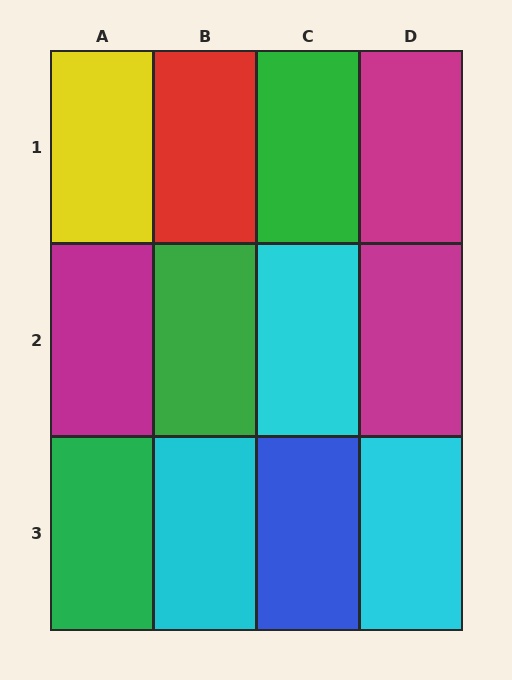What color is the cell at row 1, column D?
Magenta.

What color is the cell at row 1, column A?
Yellow.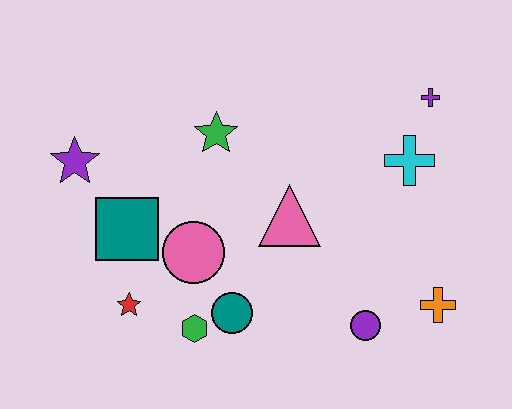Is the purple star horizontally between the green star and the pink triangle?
No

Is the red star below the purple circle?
No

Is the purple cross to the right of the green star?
Yes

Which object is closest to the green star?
The pink triangle is closest to the green star.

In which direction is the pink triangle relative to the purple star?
The pink triangle is to the right of the purple star.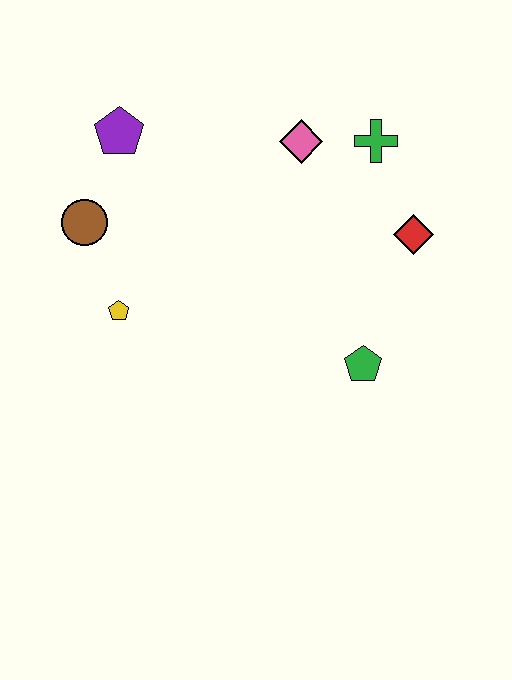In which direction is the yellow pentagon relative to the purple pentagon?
The yellow pentagon is below the purple pentagon.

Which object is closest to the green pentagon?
The red diamond is closest to the green pentagon.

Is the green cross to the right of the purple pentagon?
Yes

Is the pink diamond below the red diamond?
No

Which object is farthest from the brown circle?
The red diamond is farthest from the brown circle.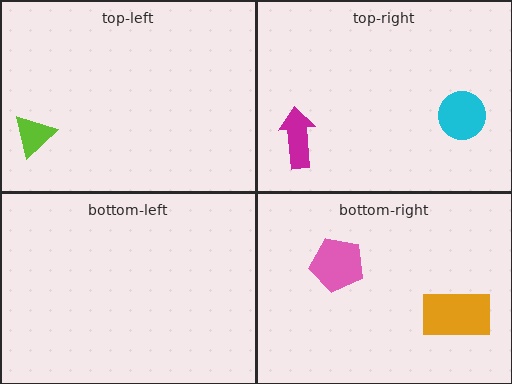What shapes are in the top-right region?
The cyan circle, the magenta arrow.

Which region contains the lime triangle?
The top-left region.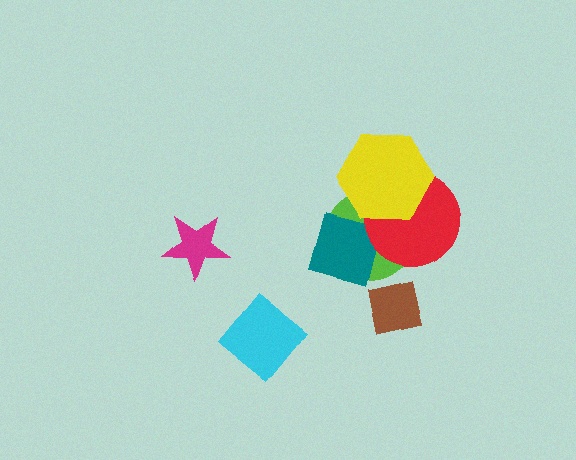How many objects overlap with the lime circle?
3 objects overlap with the lime circle.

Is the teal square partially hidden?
Yes, it is partially covered by another shape.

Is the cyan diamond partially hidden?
No, no other shape covers it.